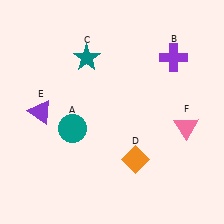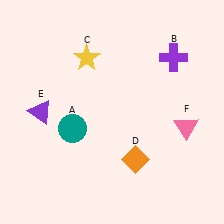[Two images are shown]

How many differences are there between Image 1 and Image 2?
There is 1 difference between the two images.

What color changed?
The star (C) changed from teal in Image 1 to yellow in Image 2.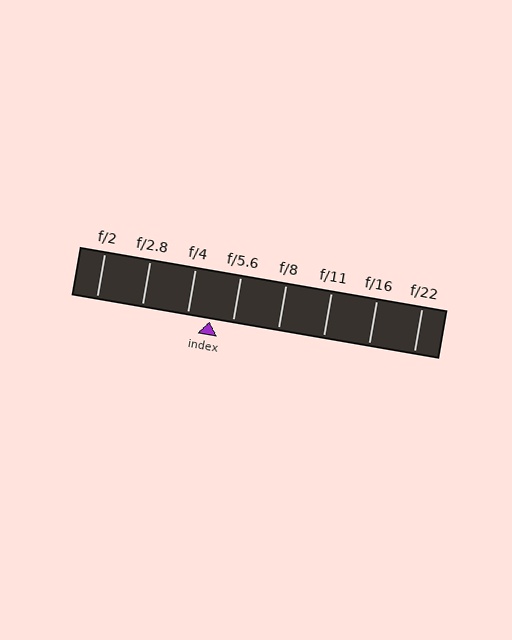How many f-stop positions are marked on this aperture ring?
There are 8 f-stop positions marked.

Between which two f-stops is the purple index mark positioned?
The index mark is between f/4 and f/5.6.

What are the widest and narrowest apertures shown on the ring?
The widest aperture shown is f/2 and the narrowest is f/22.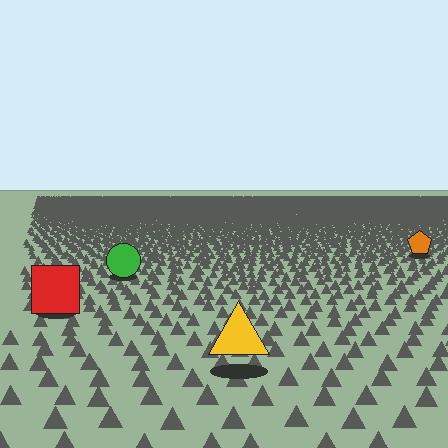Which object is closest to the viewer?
The yellow triangle is closest. The texture marks near it are larger and more spread out.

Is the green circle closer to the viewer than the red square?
No. The red square is closer — you can tell from the texture gradient: the ground texture is coarser near it.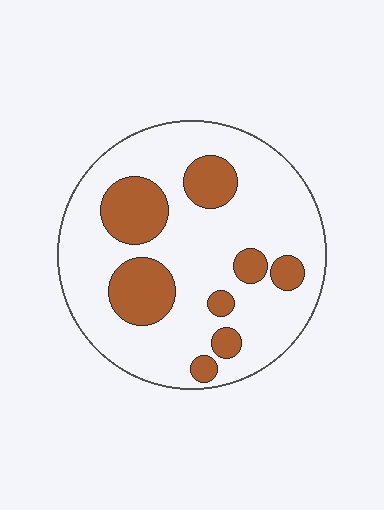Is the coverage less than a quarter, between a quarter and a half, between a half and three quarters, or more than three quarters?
Less than a quarter.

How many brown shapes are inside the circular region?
8.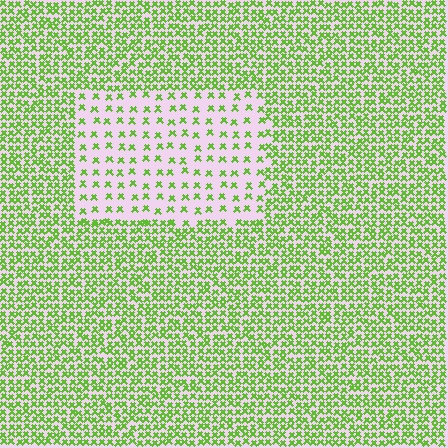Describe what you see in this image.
The image contains small lime elements arranged at two different densities. A rectangle-shaped region is visible where the elements are less densely packed than the surrounding area.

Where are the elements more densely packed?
The elements are more densely packed outside the rectangle boundary.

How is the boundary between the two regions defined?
The boundary is defined by a change in element density (approximately 2.8x ratio). All elements are the same color, size, and shape.